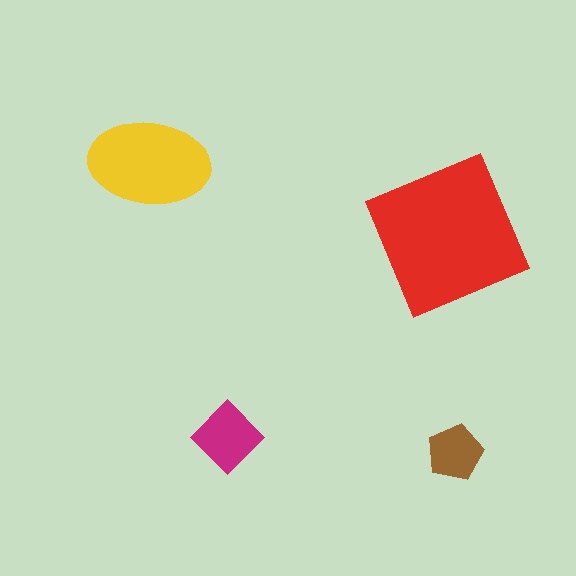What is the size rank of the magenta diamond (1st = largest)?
3rd.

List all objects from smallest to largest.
The brown pentagon, the magenta diamond, the yellow ellipse, the red square.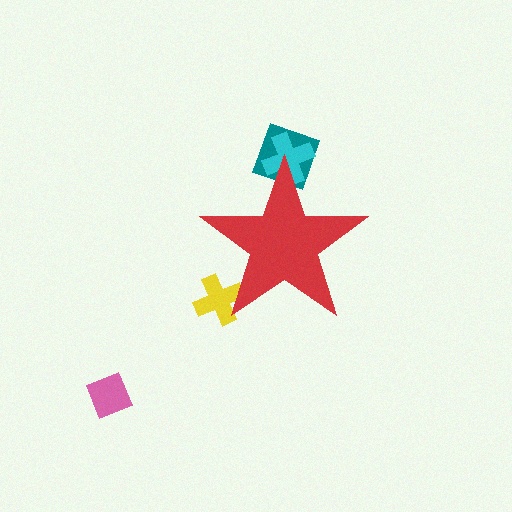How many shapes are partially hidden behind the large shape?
3 shapes are partially hidden.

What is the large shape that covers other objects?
A red star.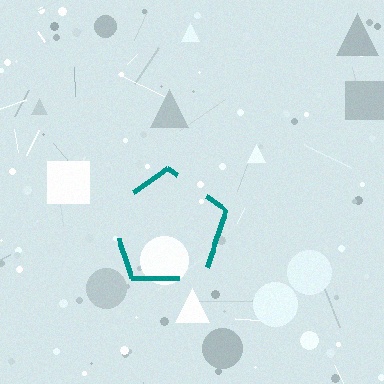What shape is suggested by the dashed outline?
The dashed outline suggests a pentagon.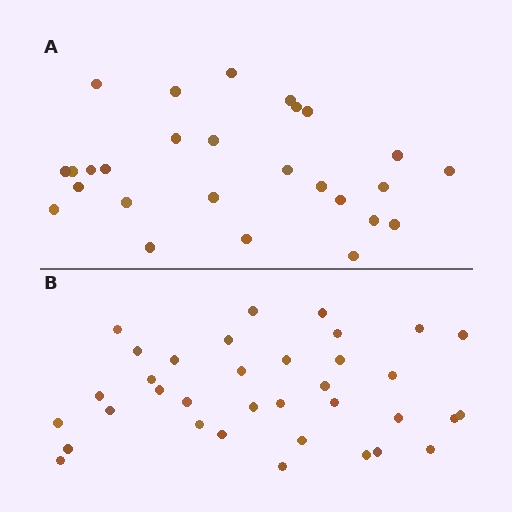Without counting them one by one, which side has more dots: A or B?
Region B (the bottom region) has more dots.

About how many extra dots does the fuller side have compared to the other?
Region B has roughly 8 or so more dots than region A.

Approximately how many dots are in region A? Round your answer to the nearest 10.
About 30 dots. (The exact count is 27, which rounds to 30.)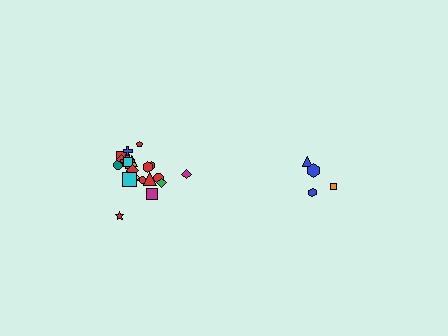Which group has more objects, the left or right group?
The left group.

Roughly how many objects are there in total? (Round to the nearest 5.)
Roughly 25 objects in total.